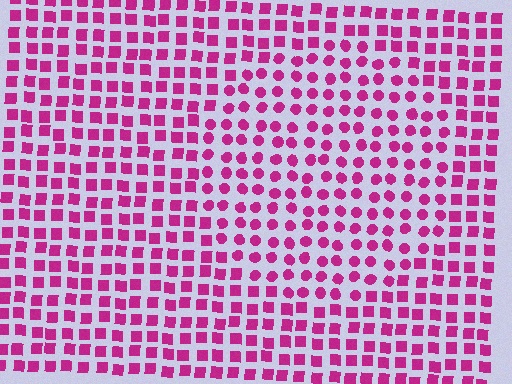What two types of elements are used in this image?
The image uses circles inside the circle region and squares outside it.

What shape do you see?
I see a circle.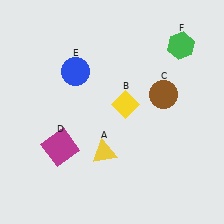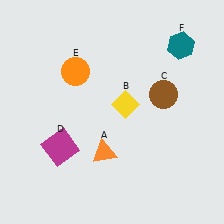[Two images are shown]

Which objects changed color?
A changed from yellow to orange. E changed from blue to orange. F changed from green to teal.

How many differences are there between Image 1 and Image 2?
There are 3 differences between the two images.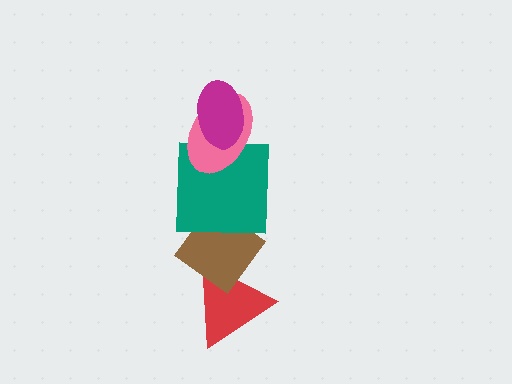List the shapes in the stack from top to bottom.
From top to bottom: the magenta ellipse, the pink ellipse, the teal square, the brown diamond, the red triangle.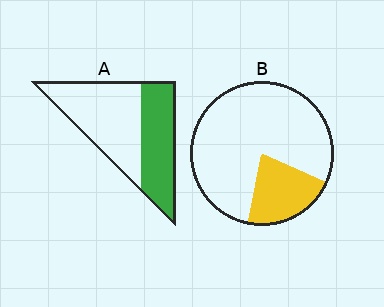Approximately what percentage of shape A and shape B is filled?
A is approximately 40% and B is approximately 20%.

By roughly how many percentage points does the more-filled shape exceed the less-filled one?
By roughly 20 percentage points (A over B).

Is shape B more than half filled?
No.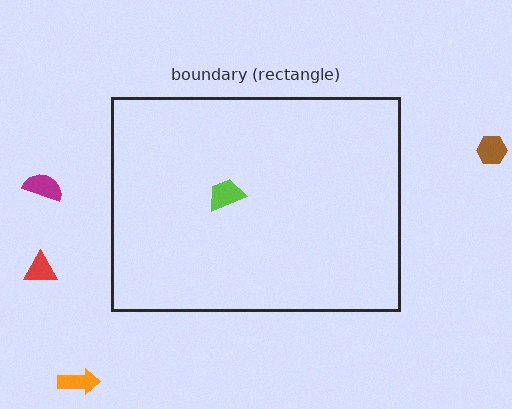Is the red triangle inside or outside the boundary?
Outside.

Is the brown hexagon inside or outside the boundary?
Outside.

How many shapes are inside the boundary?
1 inside, 4 outside.